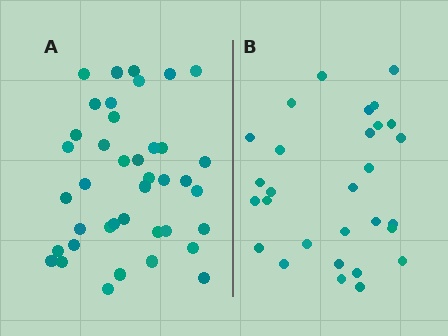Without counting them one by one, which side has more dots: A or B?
Region A (the left region) has more dots.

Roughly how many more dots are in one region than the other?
Region A has roughly 12 or so more dots than region B.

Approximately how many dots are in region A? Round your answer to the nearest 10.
About 40 dots.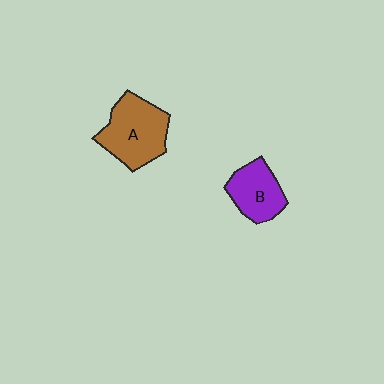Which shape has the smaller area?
Shape B (purple).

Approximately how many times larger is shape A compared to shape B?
Approximately 1.4 times.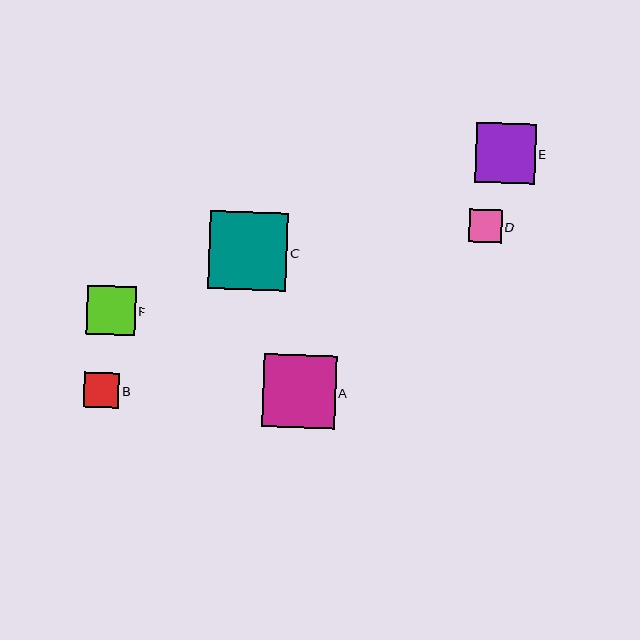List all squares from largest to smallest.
From largest to smallest: C, A, E, F, B, D.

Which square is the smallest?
Square D is the smallest with a size of approximately 33 pixels.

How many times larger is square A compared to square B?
Square A is approximately 2.1 times the size of square B.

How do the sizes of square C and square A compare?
Square C and square A are approximately the same size.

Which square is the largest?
Square C is the largest with a size of approximately 78 pixels.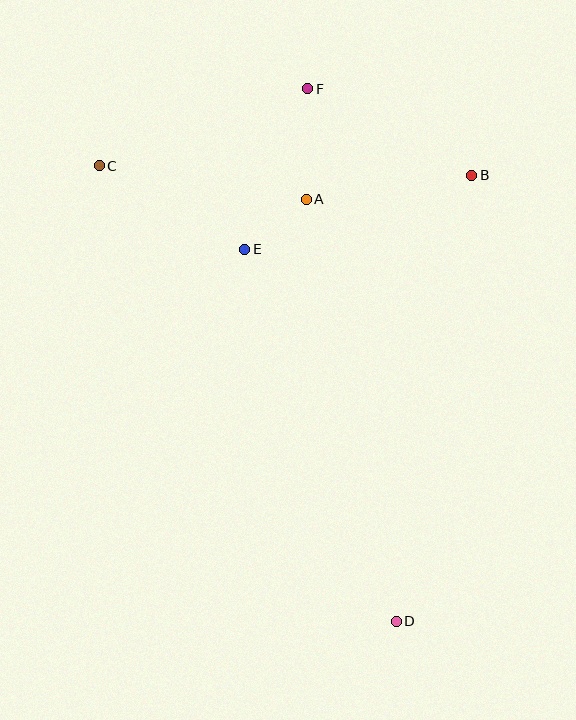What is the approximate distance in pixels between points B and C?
The distance between B and C is approximately 372 pixels.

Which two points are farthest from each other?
Points C and D are farthest from each other.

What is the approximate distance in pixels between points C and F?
The distance between C and F is approximately 222 pixels.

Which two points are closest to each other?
Points A and E are closest to each other.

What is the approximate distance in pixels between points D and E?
The distance between D and E is approximately 401 pixels.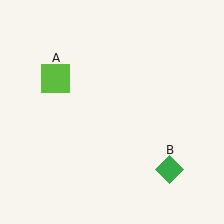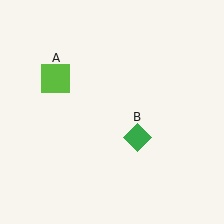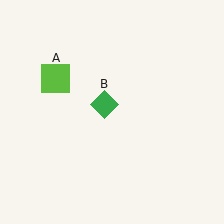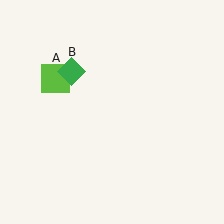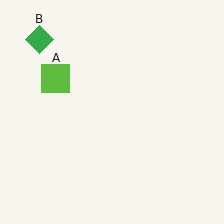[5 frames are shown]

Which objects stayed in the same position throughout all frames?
Lime square (object A) remained stationary.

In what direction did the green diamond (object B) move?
The green diamond (object B) moved up and to the left.